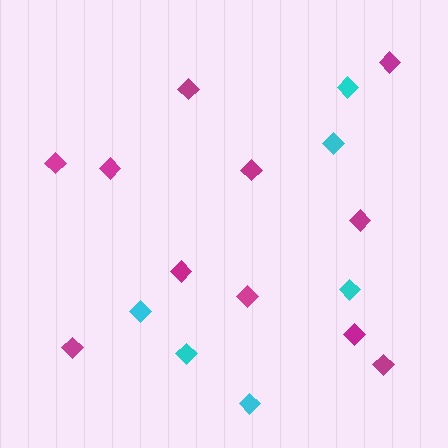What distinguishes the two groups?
There are 2 groups: one group of magenta diamonds (11) and one group of cyan diamonds (6).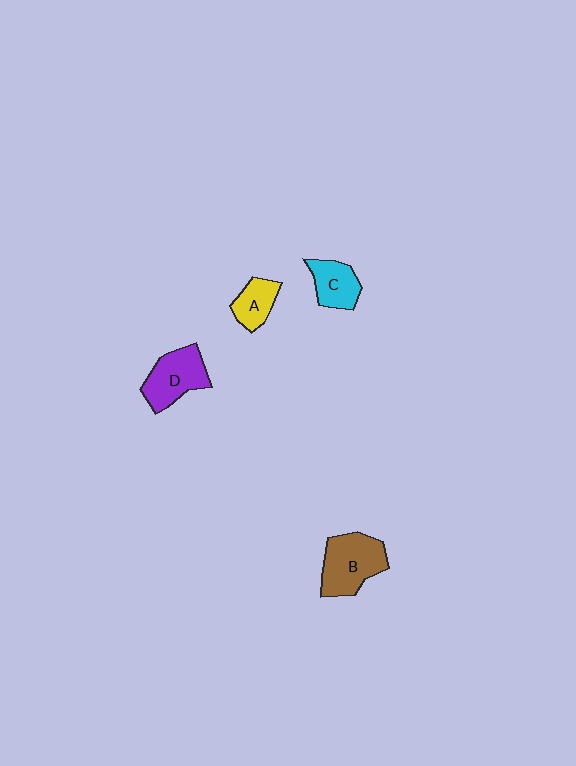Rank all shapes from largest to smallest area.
From largest to smallest: B (brown), D (purple), C (cyan), A (yellow).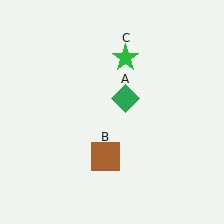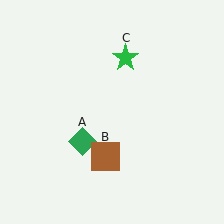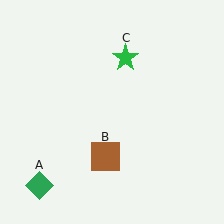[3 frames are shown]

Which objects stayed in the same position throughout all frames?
Brown square (object B) and green star (object C) remained stationary.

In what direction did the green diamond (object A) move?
The green diamond (object A) moved down and to the left.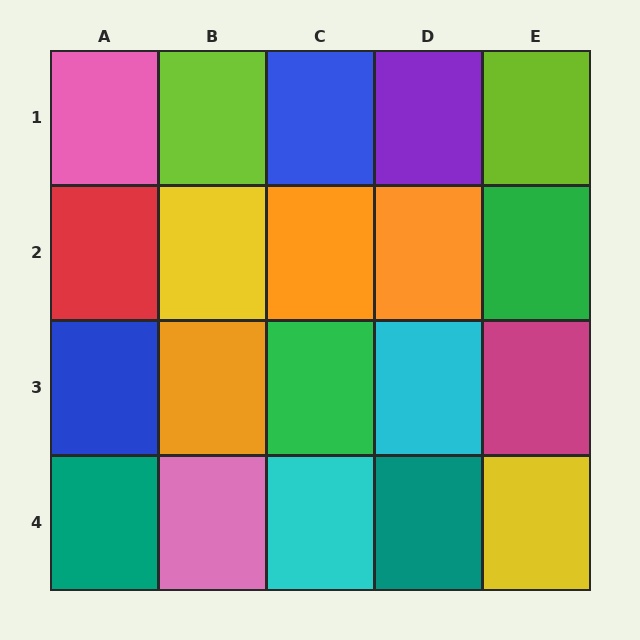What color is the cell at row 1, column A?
Pink.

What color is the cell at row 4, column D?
Teal.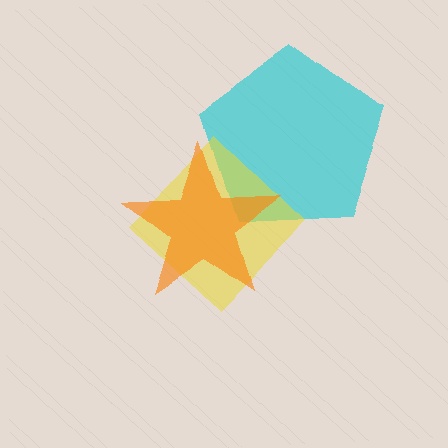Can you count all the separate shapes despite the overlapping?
Yes, there are 3 separate shapes.